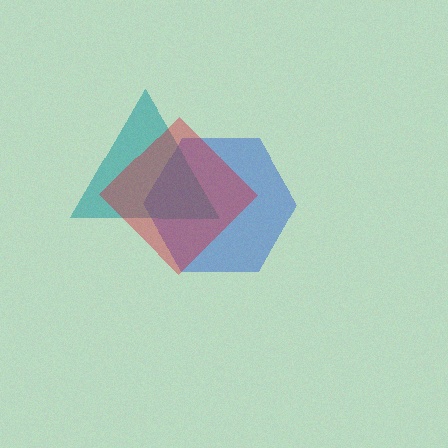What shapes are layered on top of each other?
The layered shapes are: a blue hexagon, a teal triangle, a red diamond.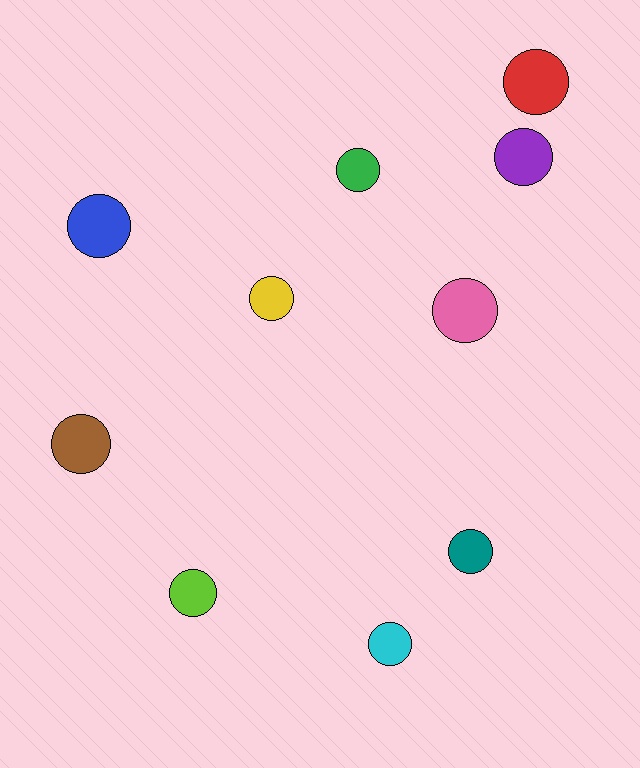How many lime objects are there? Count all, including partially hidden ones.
There is 1 lime object.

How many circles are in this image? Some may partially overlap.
There are 10 circles.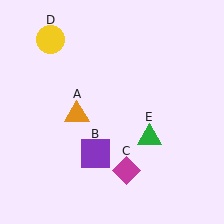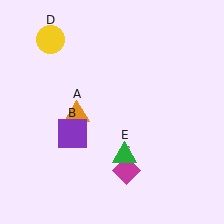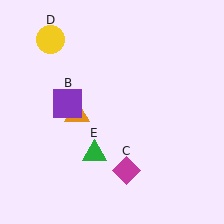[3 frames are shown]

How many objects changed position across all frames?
2 objects changed position: purple square (object B), green triangle (object E).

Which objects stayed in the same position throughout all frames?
Orange triangle (object A) and magenta diamond (object C) and yellow circle (object D) remained stationary.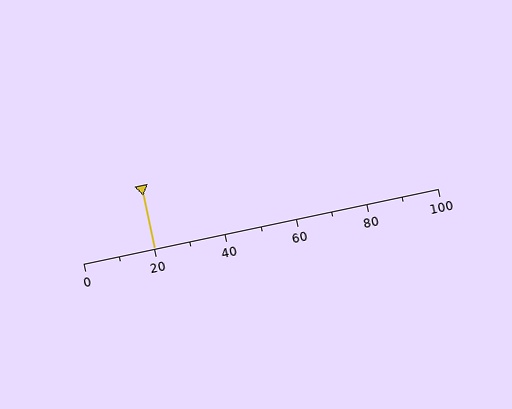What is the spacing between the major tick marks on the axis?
The major ticks are spaced 20 apart.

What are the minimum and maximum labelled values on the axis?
The axis runs from 0 to 100.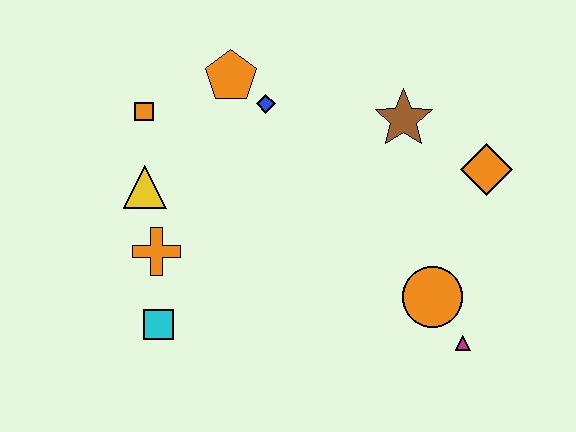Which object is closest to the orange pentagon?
The blue diamond is closest to the orange pentagon.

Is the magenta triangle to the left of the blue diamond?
No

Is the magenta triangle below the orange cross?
Yes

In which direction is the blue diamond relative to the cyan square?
The blue diamond is above the cyan square.